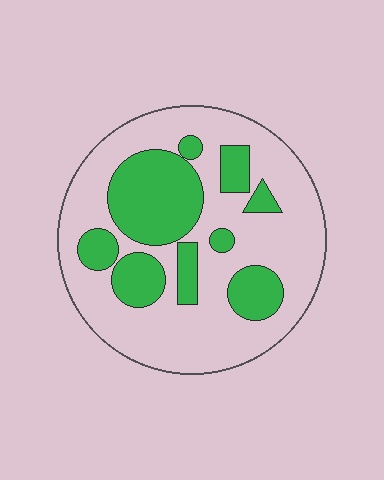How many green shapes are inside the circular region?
9.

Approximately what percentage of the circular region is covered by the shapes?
Approximately 30%.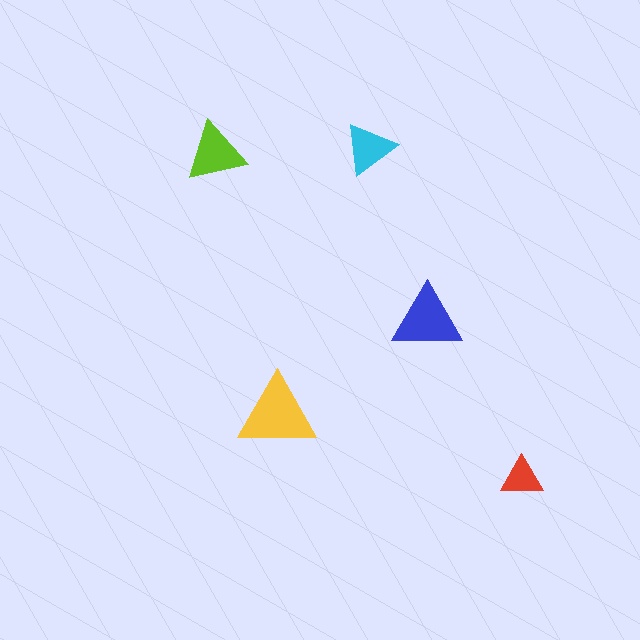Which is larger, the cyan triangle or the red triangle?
The cyan one.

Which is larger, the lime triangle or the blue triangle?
The blue one.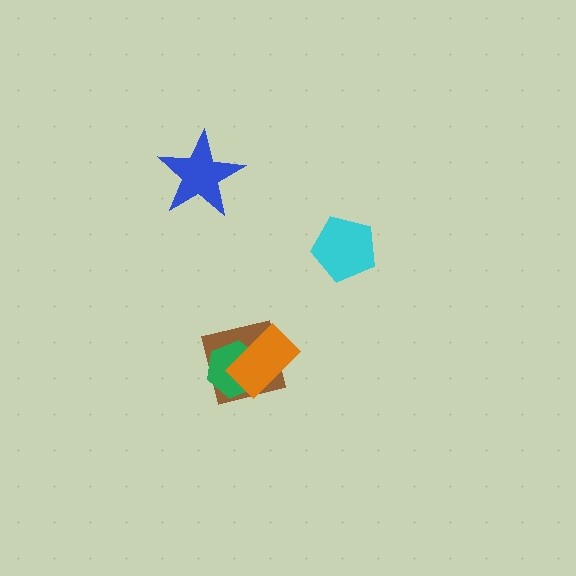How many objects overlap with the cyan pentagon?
0 objects overlap with the cyan pentagon.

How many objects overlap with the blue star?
0 objects overlap with the blue star.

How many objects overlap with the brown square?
2 objects overlap with the brown square.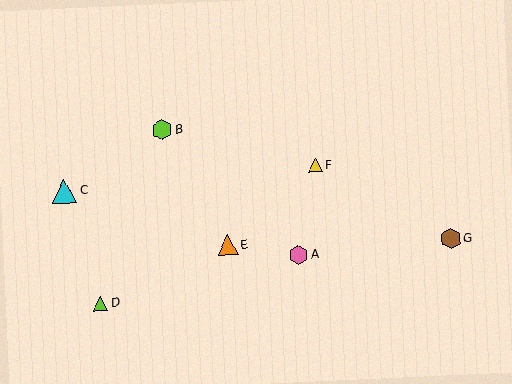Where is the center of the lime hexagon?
The center of the lime hexagon is at (162, 130).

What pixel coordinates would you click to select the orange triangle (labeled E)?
Click at (228, 245) to select the orange triangle E.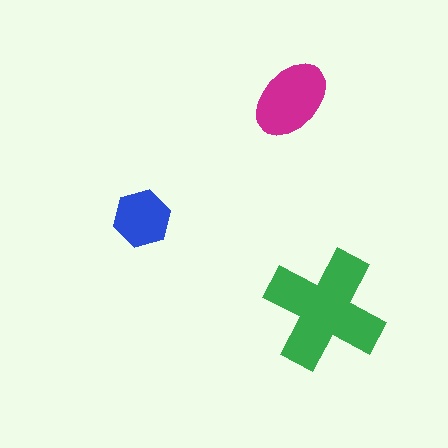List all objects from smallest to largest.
The blue hexagon, the magenta ellipse, the green cross.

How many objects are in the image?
There are 3 objects in the image.